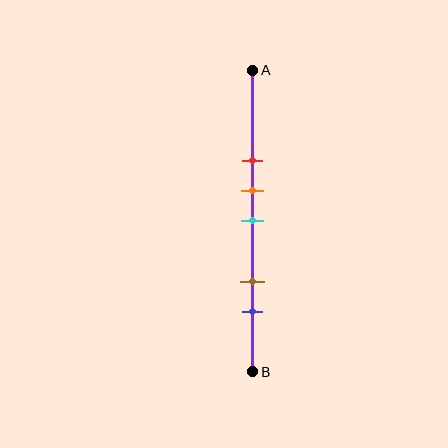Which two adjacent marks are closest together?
The orange and cyan marks are the closest adjacent pair.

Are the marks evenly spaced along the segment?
No, the marks are not evenly spaced.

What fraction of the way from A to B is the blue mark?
The blue mark is approximately 80% (0.8) of the way from A to B.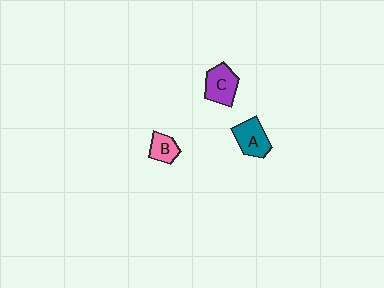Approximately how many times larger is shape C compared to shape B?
Approximately 1.5 times.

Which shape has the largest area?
Shape C (purple).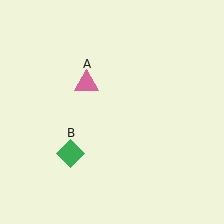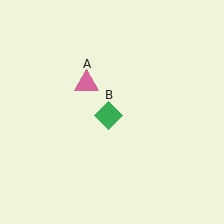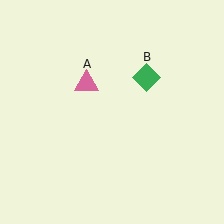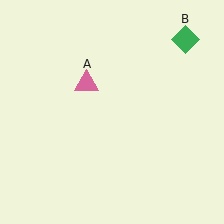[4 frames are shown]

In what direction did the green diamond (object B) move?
The green diamond (object B) moved up and to the right.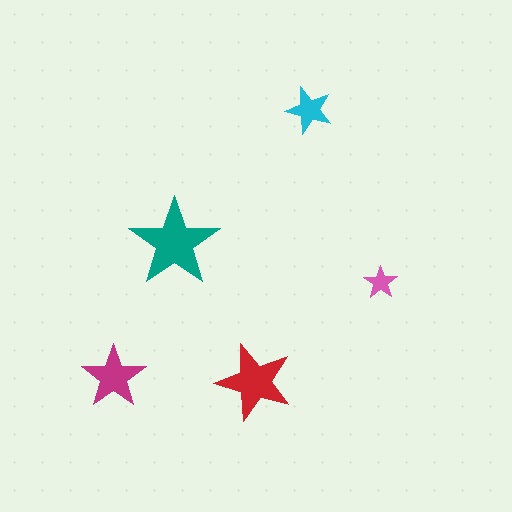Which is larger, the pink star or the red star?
The red one.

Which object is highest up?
The cyan star is topmost.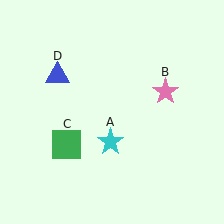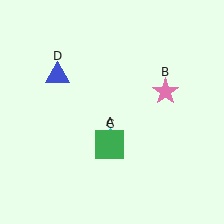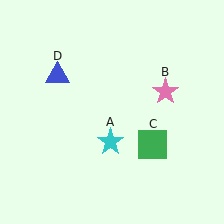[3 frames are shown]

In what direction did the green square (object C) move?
The green square (object C) moved right.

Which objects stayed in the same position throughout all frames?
Cyan star (object A) and pink star (object B) and blue triangle (object D) remained stationary.